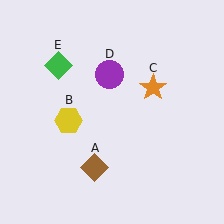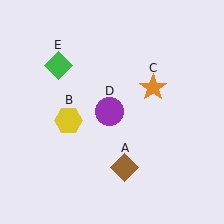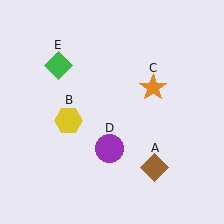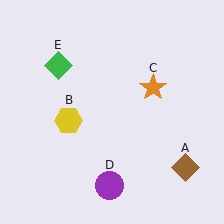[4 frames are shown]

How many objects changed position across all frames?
2 objects changed position: brown diamond (object A), purple circle (object D).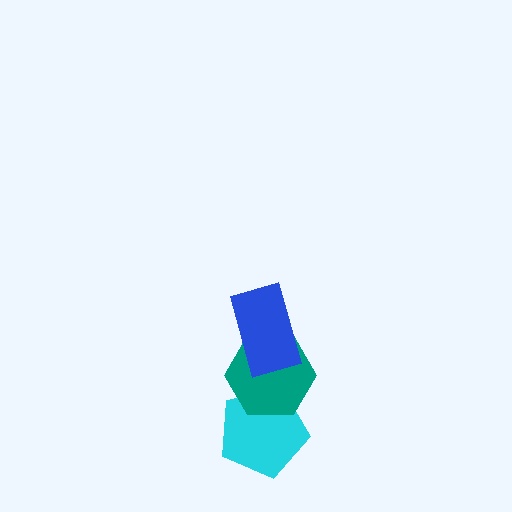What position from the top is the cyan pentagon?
The cyan pentagon is 3rd from the top.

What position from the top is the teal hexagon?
The teal hexagon is 2nd from the top.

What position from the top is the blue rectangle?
The blue rectangle is 1st from the top.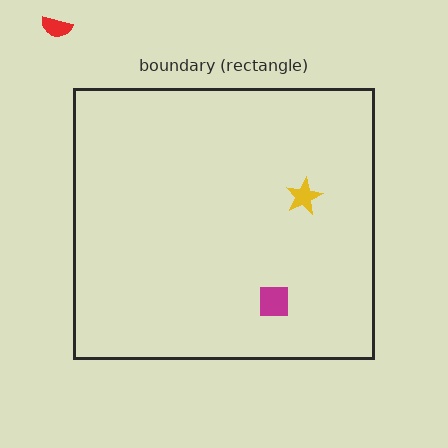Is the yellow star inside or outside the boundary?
Inside.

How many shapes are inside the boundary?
2 inside, 1 outside.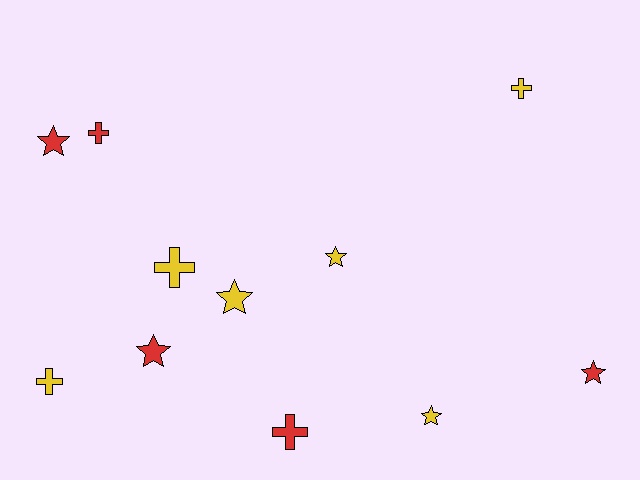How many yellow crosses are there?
There are 3 yellow crosses.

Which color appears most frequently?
Yellow, with 6 objects.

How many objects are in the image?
There are 11 objects.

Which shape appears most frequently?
Star, with 6 objects.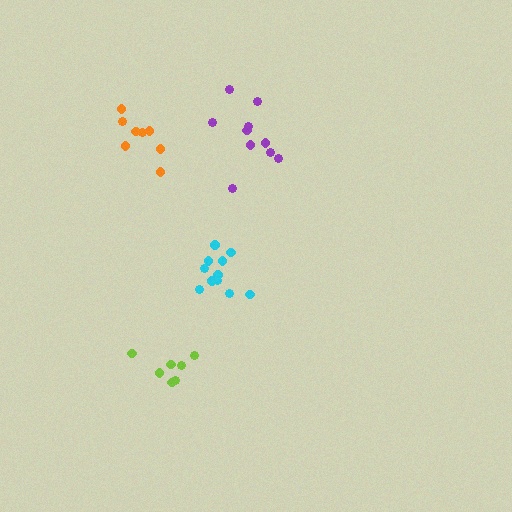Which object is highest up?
The orange cluster is topmost.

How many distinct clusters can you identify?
There are 4 distinct clusters.